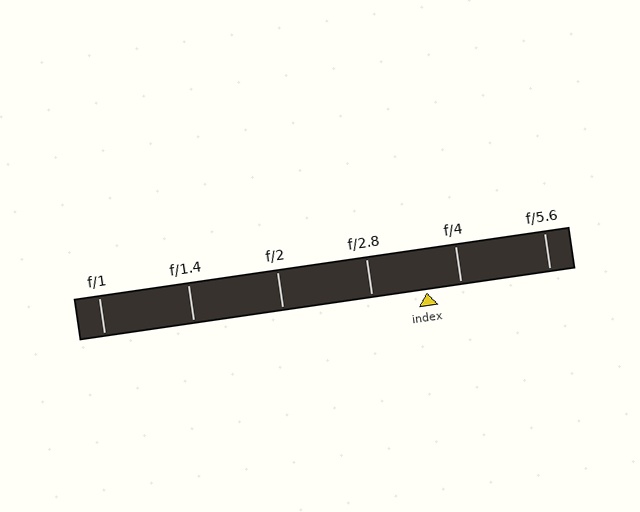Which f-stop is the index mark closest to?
The index mark is closest to f/4.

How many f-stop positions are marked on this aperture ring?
There are 6 f-stop positions marked.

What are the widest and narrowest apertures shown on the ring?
The widest aperture shown is f/1 and the narrowest is f/5.6.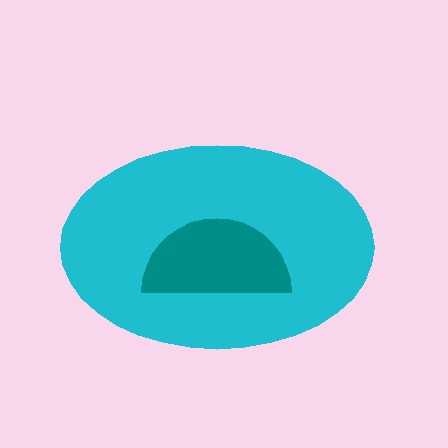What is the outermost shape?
The cyan ellipse.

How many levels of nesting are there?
2.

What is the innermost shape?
The teal semicircle.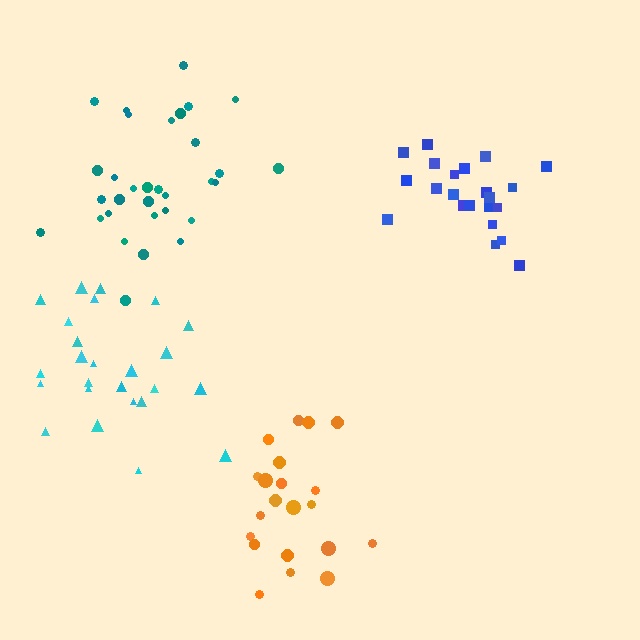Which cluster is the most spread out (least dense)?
Cyan.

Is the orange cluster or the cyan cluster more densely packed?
Orange.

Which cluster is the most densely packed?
Blue.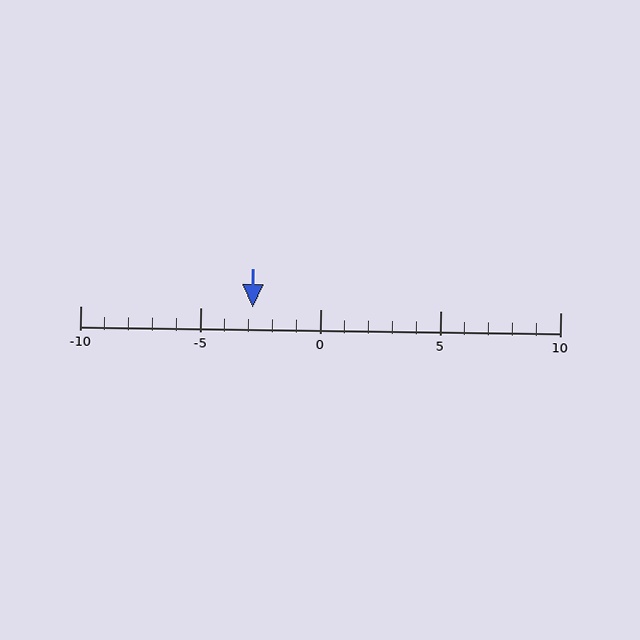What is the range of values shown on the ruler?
The ruler shows values from -10 to 10.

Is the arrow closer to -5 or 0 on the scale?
The arrow is closer to -5.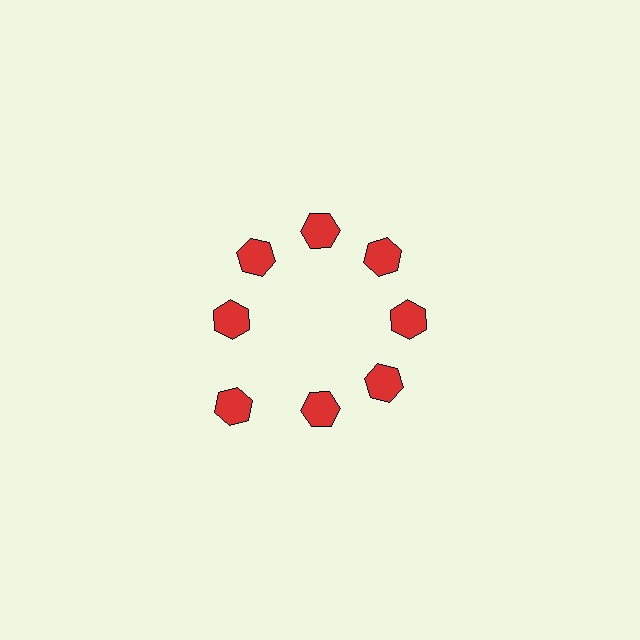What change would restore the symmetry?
The symmetry would be restored by moving it inward, back onto the ring so that all 8 hexagons sit at equal angles and equal distance from the center.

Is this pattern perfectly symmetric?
No. The 8 red hexagons are arranged in a ring, but one element near the 8 o'clock position is pushed outward from the center, breaking the 8-fold rotational symmetry.